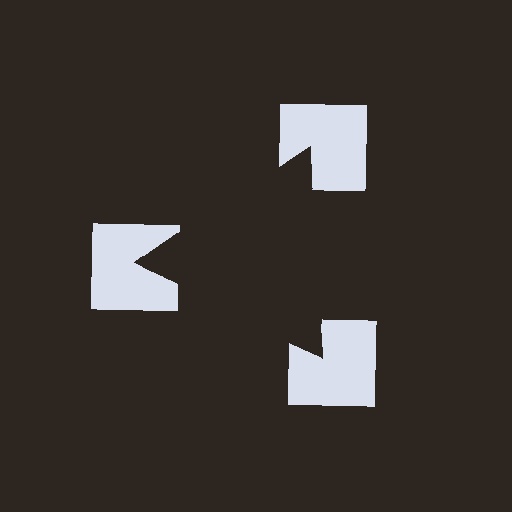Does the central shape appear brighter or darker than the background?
It typically appears slightly darker than the background, even though no actual brightness change is drawn.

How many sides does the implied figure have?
3 sides.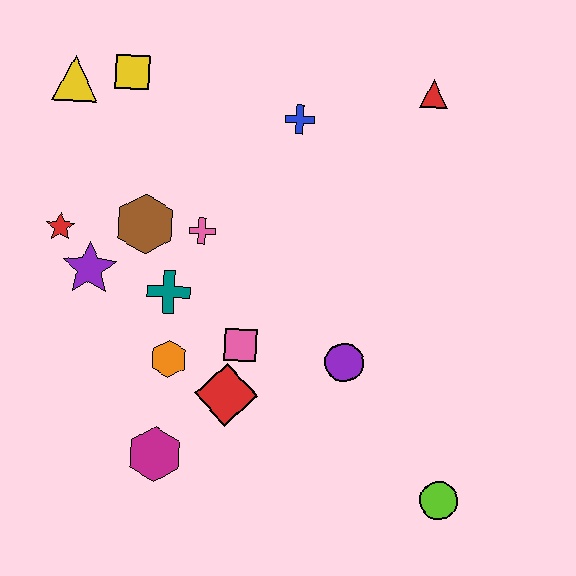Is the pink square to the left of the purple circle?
Yes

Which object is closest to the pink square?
The red diamond is closest to the pink square.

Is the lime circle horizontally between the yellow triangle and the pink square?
No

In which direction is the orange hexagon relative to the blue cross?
The orange hexagon is below the blue cross.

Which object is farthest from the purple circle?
The yellow triangle is farthest from the purple circle.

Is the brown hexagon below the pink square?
No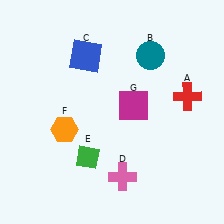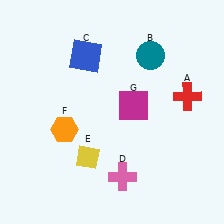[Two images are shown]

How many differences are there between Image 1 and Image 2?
There is 1 difference between the two images.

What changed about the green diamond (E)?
In Image 1, E is green. In Image 2, it changed to yellow.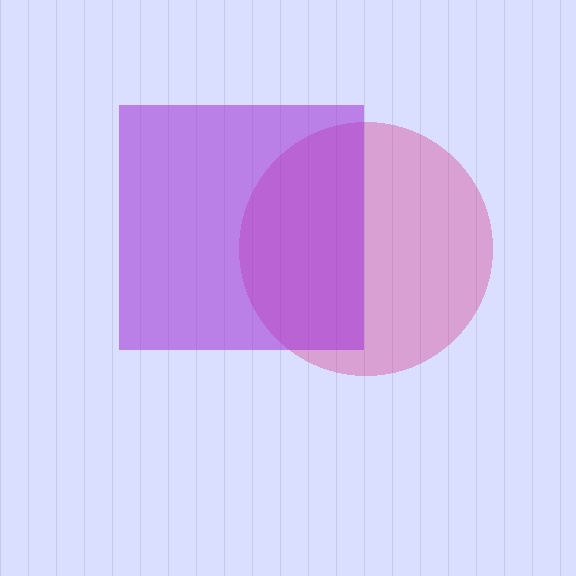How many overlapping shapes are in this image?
There are 2 overlapping shapes in the image.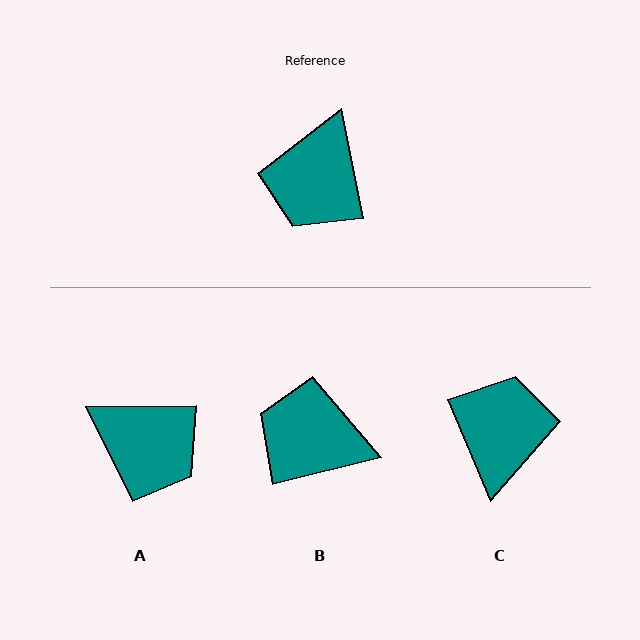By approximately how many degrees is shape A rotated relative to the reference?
Approximately 79 degrees counter-clockwise.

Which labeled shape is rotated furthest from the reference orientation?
C, about 168 degrees away.